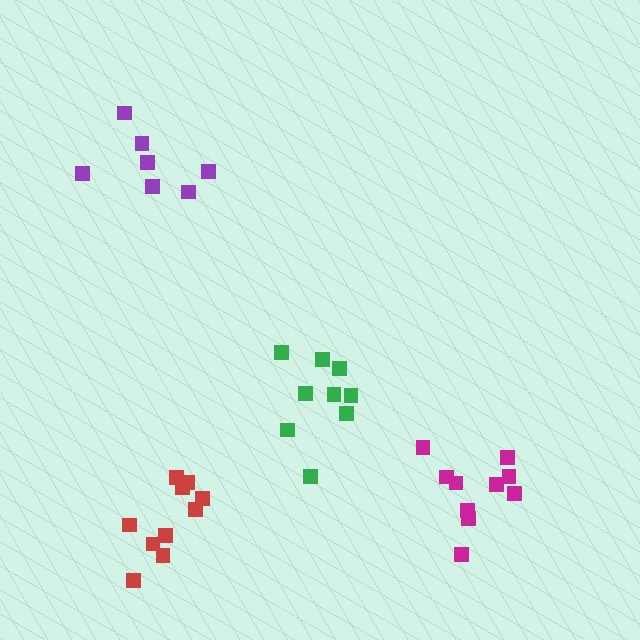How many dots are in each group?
Group 1: 7 dots, Group 2: 10 dots, Group 3: 10 dots, Group 4: 9 dots (36 total).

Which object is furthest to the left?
The red cluster is leftmost.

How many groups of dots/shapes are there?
There are 4 groups.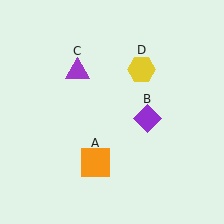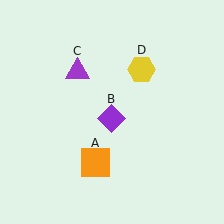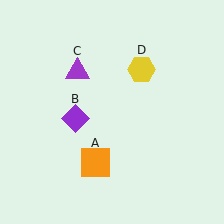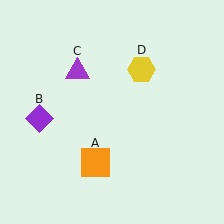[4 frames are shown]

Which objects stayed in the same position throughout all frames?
Orange square (object A) and purple triangle (object C) and yellow hexagon (object D) remained stationary.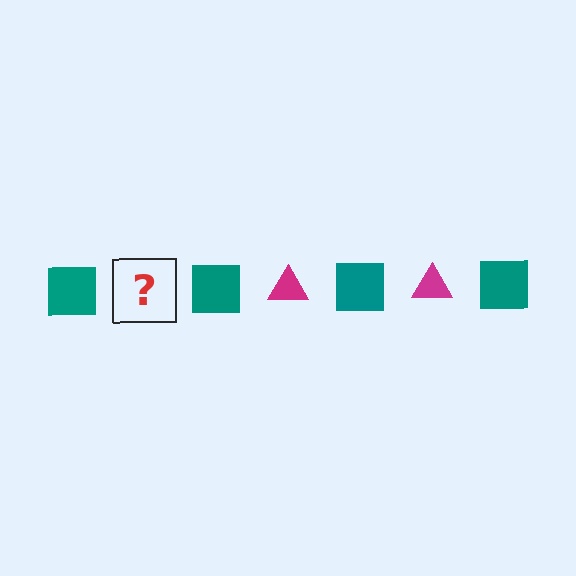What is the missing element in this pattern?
The missing element is a magenta triangle.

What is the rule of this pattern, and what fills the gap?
The rule is that the pattern alternates between teal square and magenta triangle. The gap should be filled with a magenta triangle.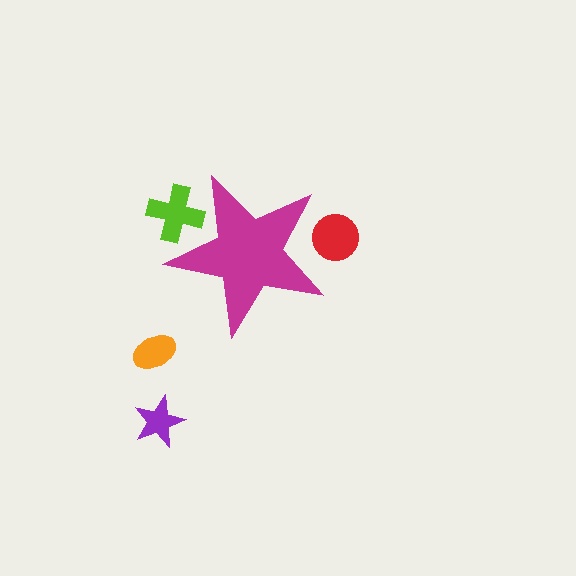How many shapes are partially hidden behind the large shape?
2 shapes are partially hidden.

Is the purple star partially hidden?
No, the purple star is fully visible.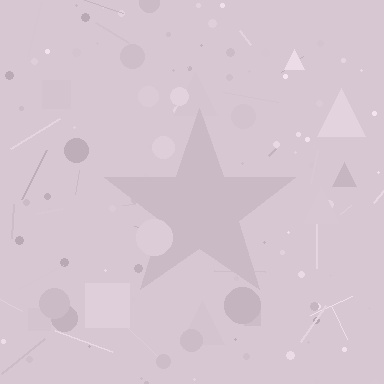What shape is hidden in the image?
A star is hidden in the image.